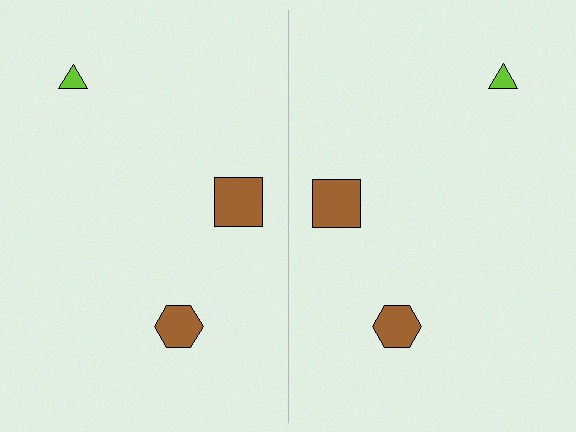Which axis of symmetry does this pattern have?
The pattern has a vertical axis of symmetry running through the center of the image.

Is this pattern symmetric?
Yes, this pattern has bilateral (reflection) symmetry.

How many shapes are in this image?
There are 6 shapes in this image.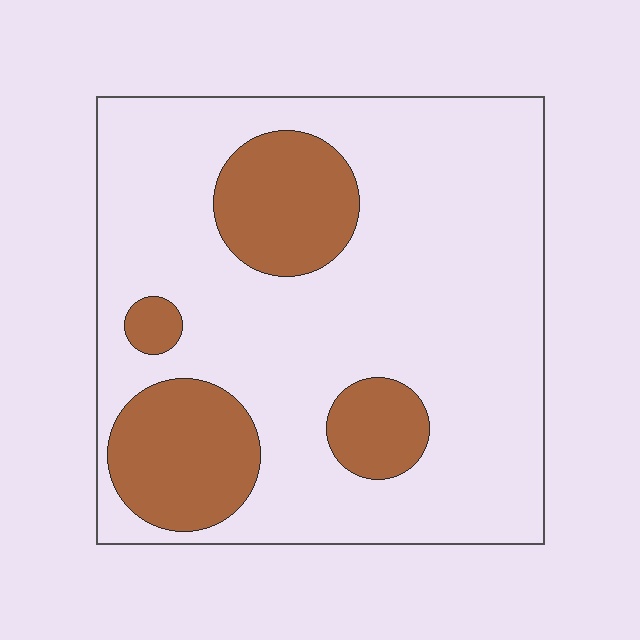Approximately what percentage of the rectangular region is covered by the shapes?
Approximately 25%.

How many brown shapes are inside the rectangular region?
4.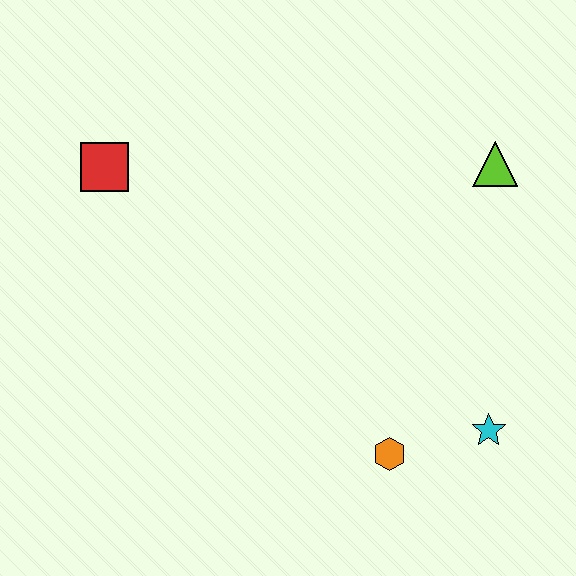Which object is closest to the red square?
The lime triangle is closest to the red square.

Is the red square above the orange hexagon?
Yes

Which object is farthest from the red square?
The cyan star is farthest from the red square.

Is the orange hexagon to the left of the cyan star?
Yes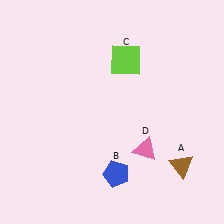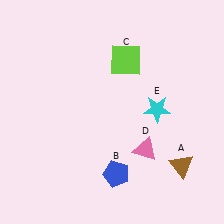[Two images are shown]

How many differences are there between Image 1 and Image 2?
There is 1 difference between the two images.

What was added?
A cyan star (E) was added in Image 2.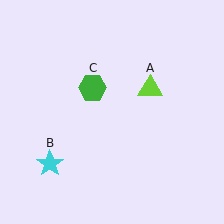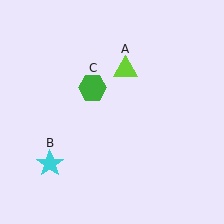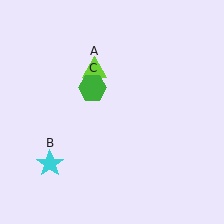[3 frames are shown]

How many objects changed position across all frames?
1 object changed position: lime triangle (object A).